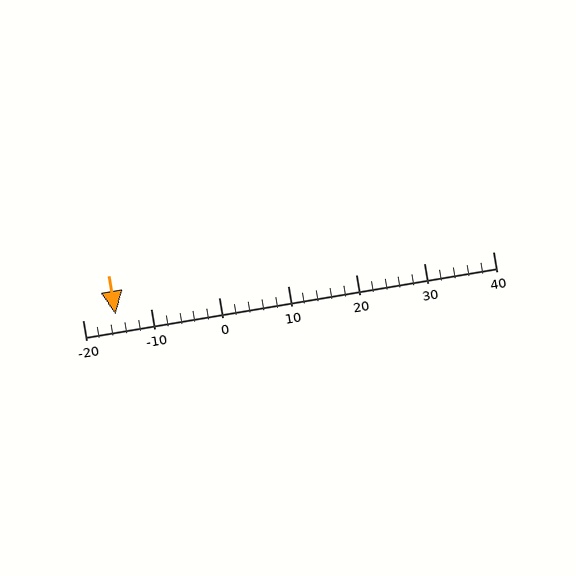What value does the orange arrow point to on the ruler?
The orange arrow points to approximately -15.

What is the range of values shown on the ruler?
The ruler shows values from -20 to 40.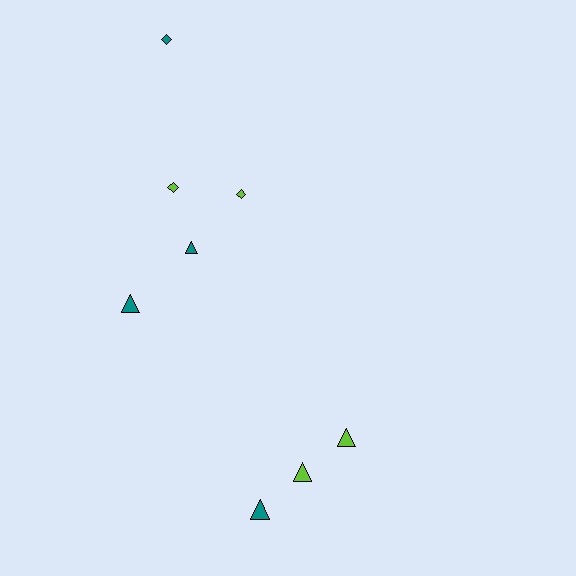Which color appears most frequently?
Teal, with 4 objects.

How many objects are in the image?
There are 8 objects.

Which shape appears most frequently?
Triangle, with 5 objects.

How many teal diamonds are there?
There is 1 teal diamond.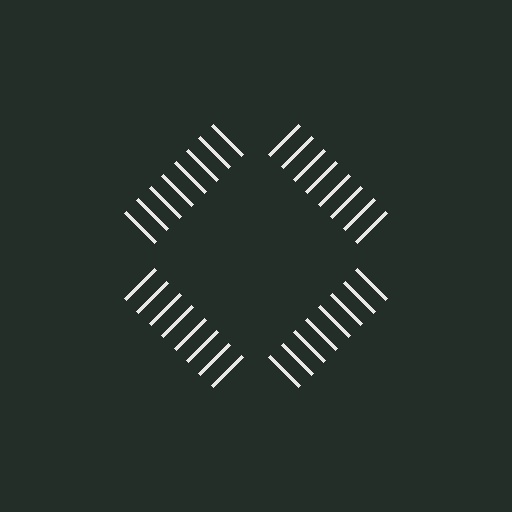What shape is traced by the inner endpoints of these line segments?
An illusory square — the line segments terminate on its edges but no continuous stroke is drawn.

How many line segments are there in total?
32 — 8 along each of the 4 edges.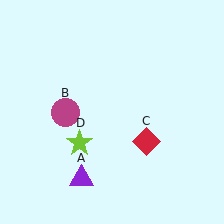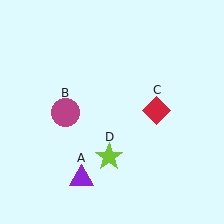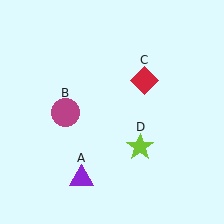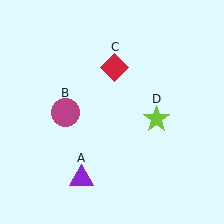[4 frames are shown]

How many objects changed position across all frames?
2 objects changed position: red diamond (object C), lime star (object D).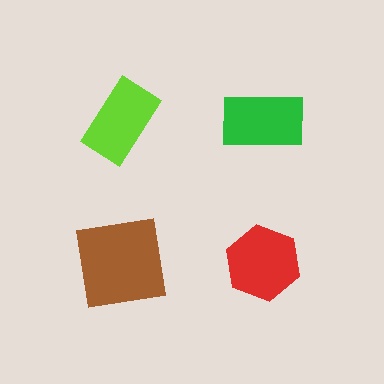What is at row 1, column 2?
A green rectangle.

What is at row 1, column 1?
A lime rectangle.